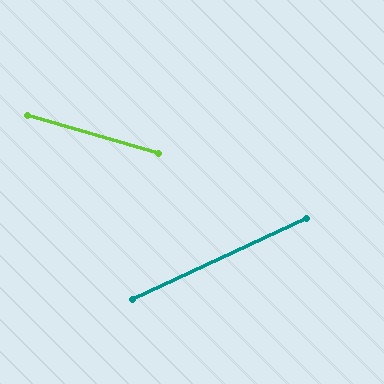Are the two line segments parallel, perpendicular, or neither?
Neither parallel nor perpendicular — they differ by about 41°.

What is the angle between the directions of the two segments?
Approximately 41 degrees.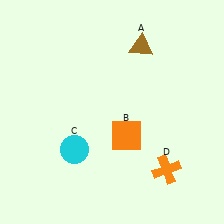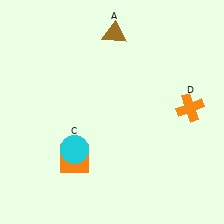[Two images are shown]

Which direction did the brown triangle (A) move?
The brown triangle (A) moved left.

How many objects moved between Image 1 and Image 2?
3 objects moved between the two images.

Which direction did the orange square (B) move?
The orange square (B) moved left.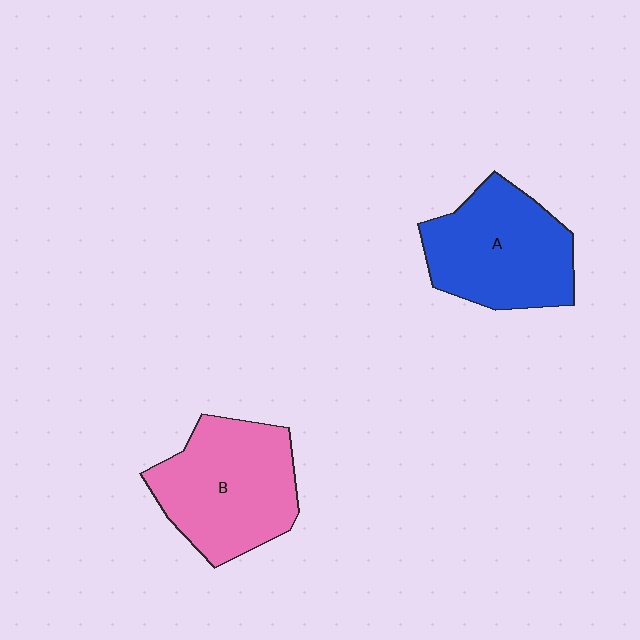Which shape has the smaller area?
Shape A (blue).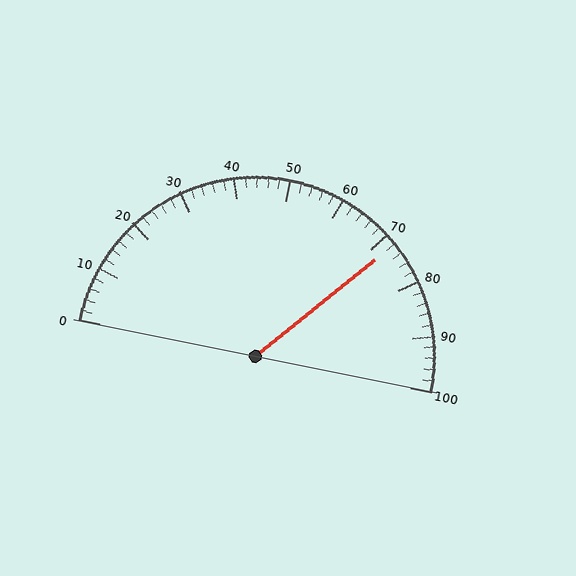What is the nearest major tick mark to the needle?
The nearest major tick mark is 70.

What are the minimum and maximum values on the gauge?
The gauge ranges from 0 to 100.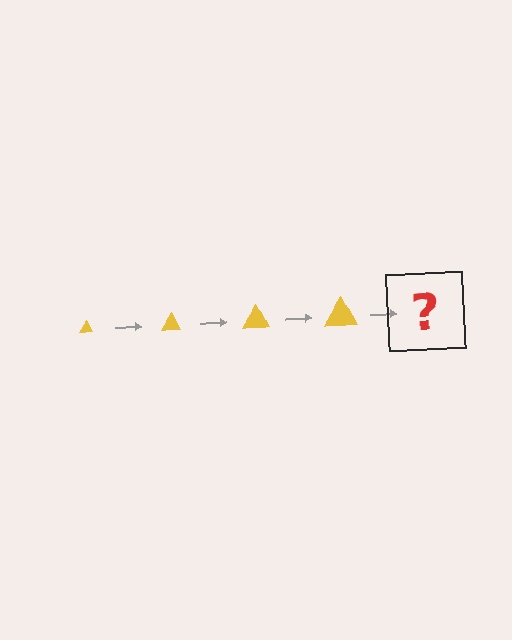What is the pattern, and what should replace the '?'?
The pattern is that the triangle gets progressively larger each step. The '?' should be a yellow triangle, larger than the previous one.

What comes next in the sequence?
The next element should be a yellow triangle, larger than the previous one.